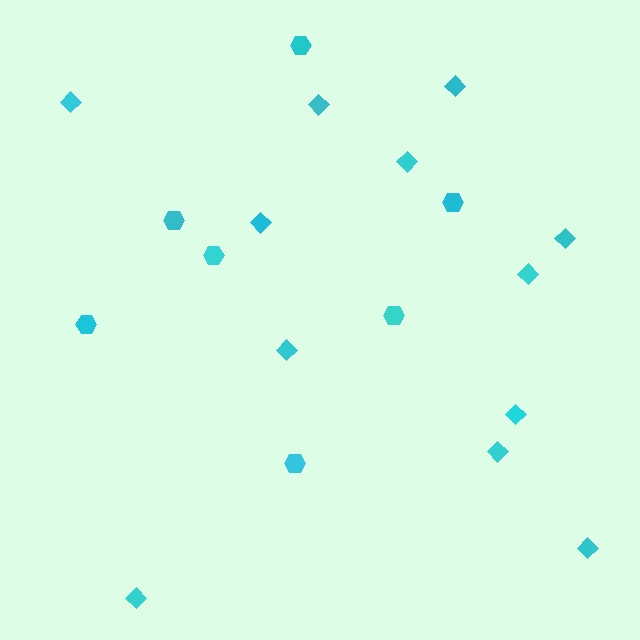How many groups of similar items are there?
There are 2 groups: one group of diamonds (12) and one group of hexagons (7).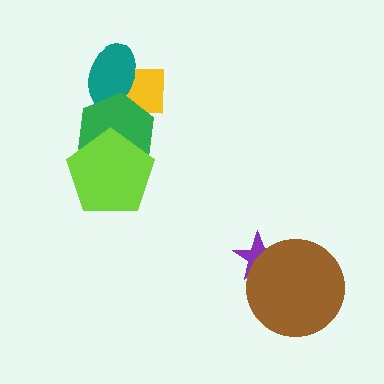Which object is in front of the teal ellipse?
The green hexagon is in front of the teal ellipse.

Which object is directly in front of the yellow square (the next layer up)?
The teal ellipse is directly in front of the yellow square.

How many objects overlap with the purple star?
1 object overlaps with the purple star.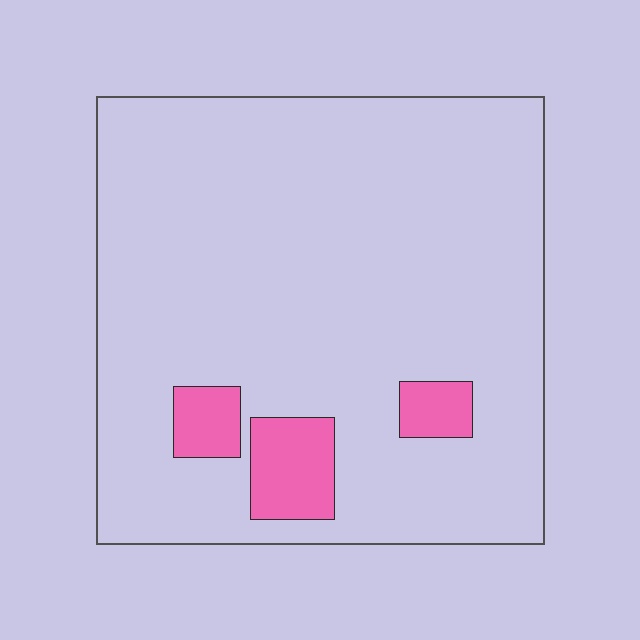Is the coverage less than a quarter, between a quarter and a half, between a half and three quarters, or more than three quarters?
Less than a quarter.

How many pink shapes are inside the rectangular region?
3.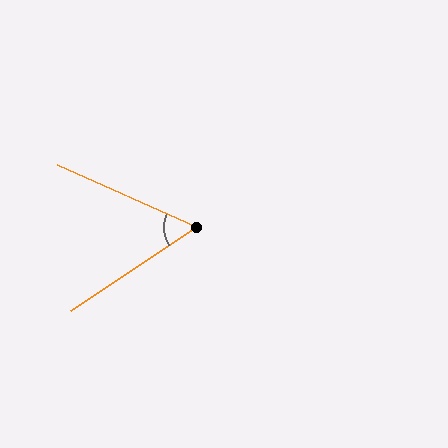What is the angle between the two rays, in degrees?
Approximately 58 degrees.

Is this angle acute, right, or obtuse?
It is acute.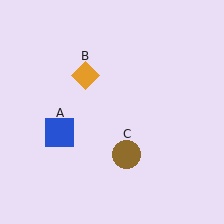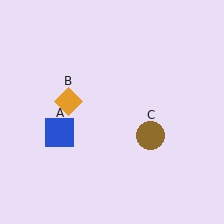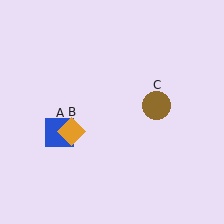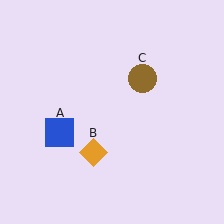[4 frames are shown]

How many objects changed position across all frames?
2 objects changed position: orange diamond (object B), brown circle (object C).